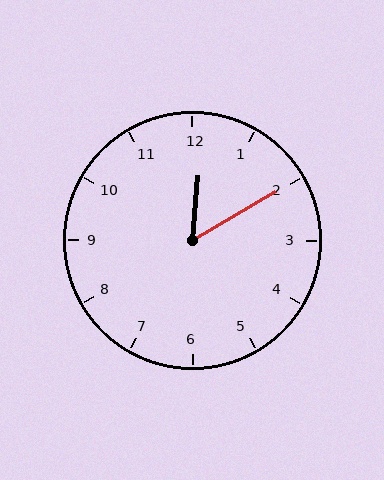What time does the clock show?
12:10.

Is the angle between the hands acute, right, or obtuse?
It is acute.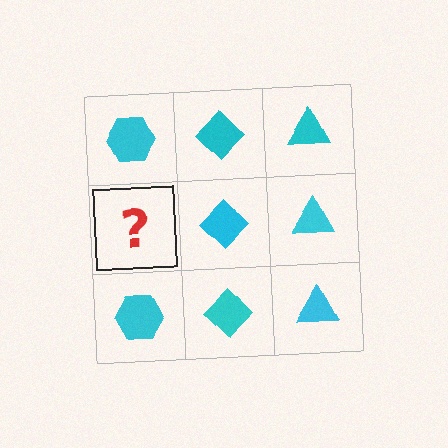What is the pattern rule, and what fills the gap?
The rule is that each column has a consistent shape. The gap should be filled with a cyan hexagon.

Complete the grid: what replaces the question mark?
The question mark should be replaced with a cyan hexagon.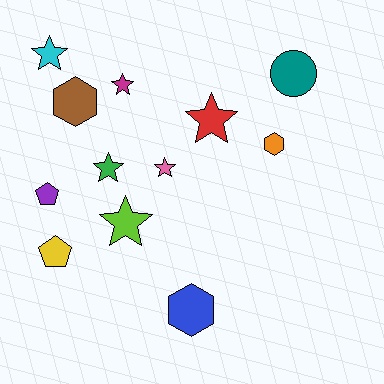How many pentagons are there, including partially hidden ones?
There are 2 pentagons.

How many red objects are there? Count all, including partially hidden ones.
There is 1 red object.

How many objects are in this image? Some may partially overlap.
There are 12 objects.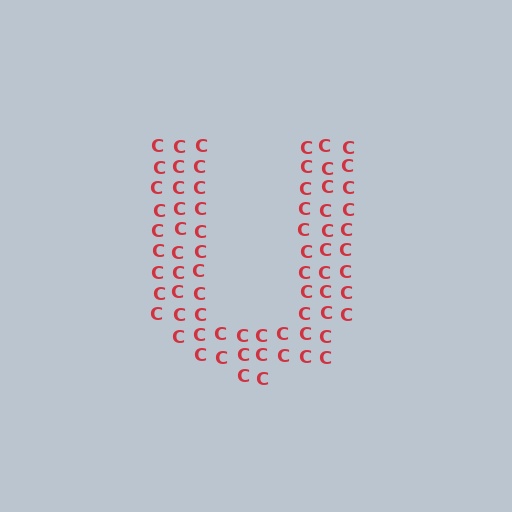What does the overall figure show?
The overall figure shows the letter U.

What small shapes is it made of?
It is made of small letter C's.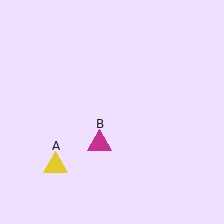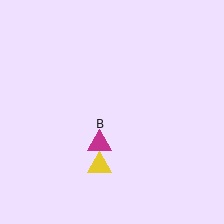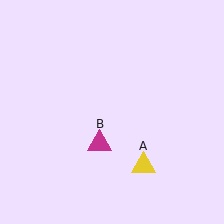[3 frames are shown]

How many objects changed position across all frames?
1 object changed position: yellow triangle (object A).